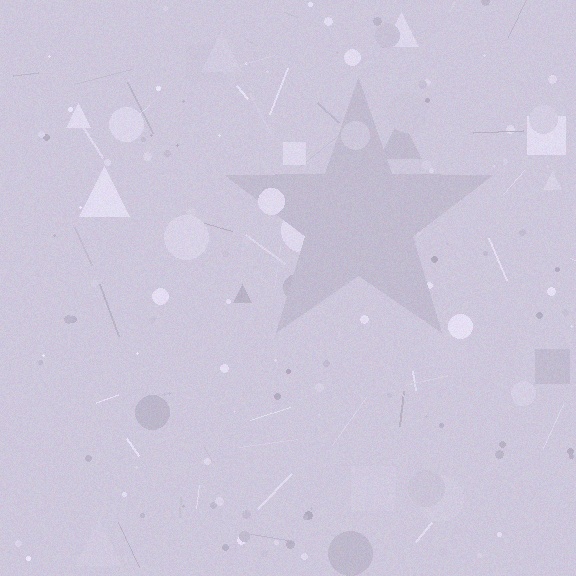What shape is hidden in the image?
A star is hidden in the image.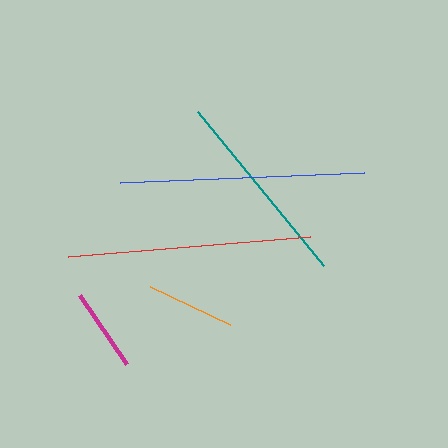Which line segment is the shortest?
The magenta line is the shortest at approximately 84 pixels.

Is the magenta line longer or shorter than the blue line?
The blue line is longer than the magenta line.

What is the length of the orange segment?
The orange segment is approximately 89 pixels long.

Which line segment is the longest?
The blue line is the longest at approximately 244 pixels.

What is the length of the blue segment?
The blue segment is approximately 244 pixels long.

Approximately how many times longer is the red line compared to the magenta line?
The red line is approximately 2.9 times the length of the magenta line.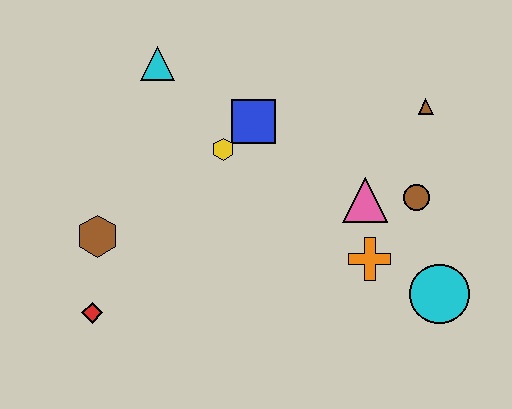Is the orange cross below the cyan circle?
No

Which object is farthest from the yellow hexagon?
The cyan circle is farthest from the yellow hexagon.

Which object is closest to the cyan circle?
The orange cross is closest to the cyan circle.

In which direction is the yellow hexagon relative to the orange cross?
The yellow hexagon is to the left of the orange cross.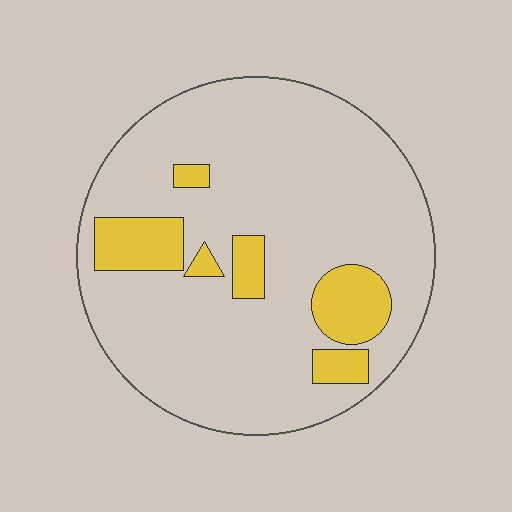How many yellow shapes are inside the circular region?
6.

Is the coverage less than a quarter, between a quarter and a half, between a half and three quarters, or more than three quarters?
Less than a quarter.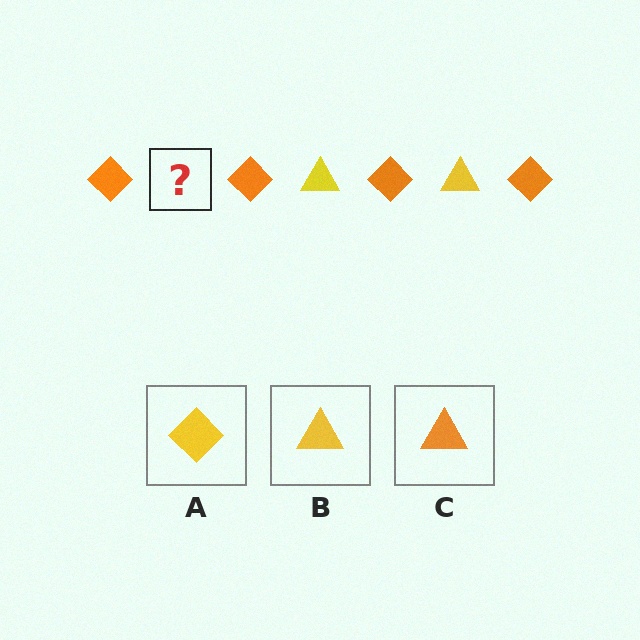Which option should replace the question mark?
Option B.